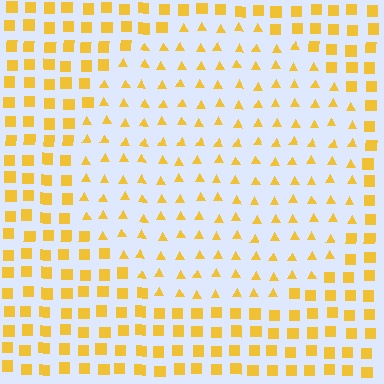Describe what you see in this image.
The image is filled with small yellow elements arranged in a uniform grid. A circle-shaped region contains triangles, while the surrounding area contains squares. The boundary is defined purely by the change in element shape.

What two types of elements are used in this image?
The image uses triangles inside the circle region and squares outside it.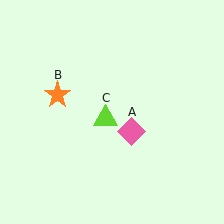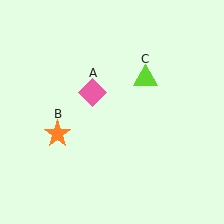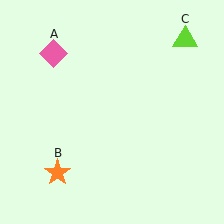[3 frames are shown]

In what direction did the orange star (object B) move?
The orange star (object B) moved down.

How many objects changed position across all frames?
3 objects changed position: pink diamond (object A), orange star (object B), lime triangle (object C).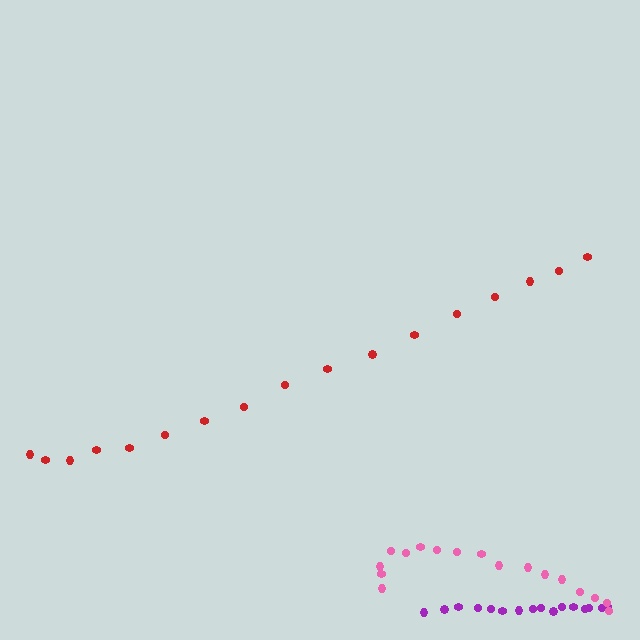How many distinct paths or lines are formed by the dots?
There are 3 distinct paths.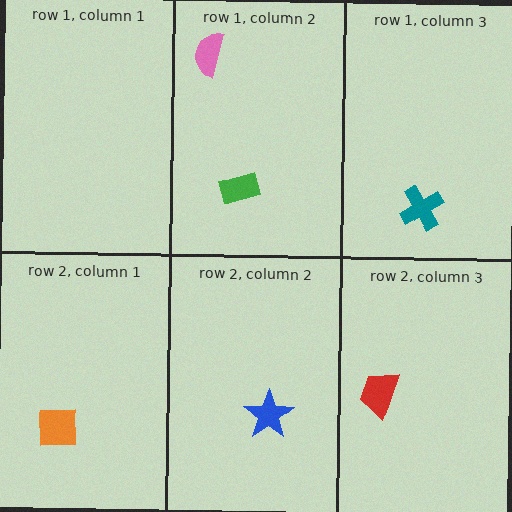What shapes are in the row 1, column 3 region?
The teal cross.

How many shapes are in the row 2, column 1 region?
1.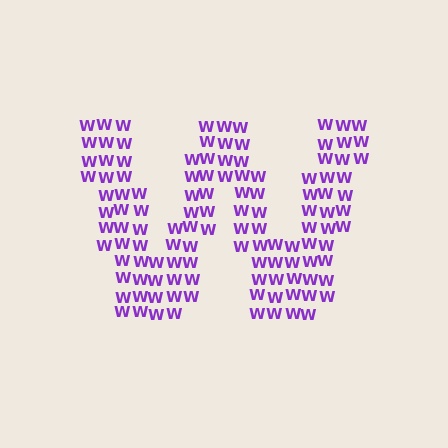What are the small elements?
The small elements are letter W's.